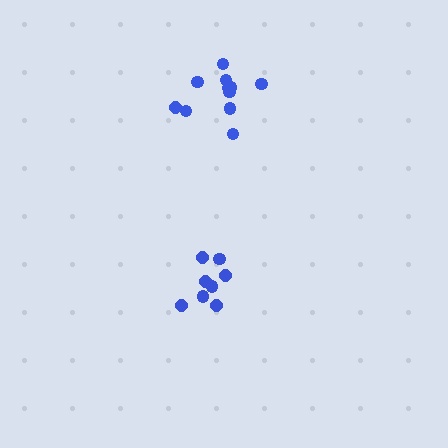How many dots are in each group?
Group 1: 11 dots, Group 2: 8 dots (19 total).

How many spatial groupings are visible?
There are 2 spatial groupings.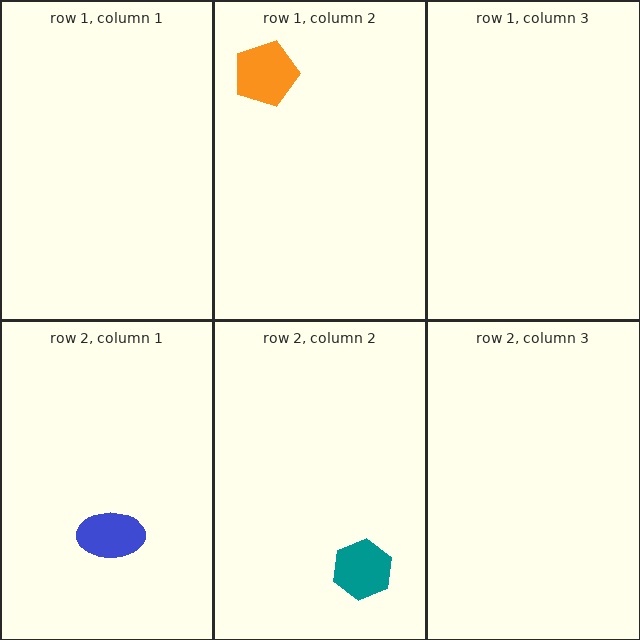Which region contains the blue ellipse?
The row 2, column 1 region.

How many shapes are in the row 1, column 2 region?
1.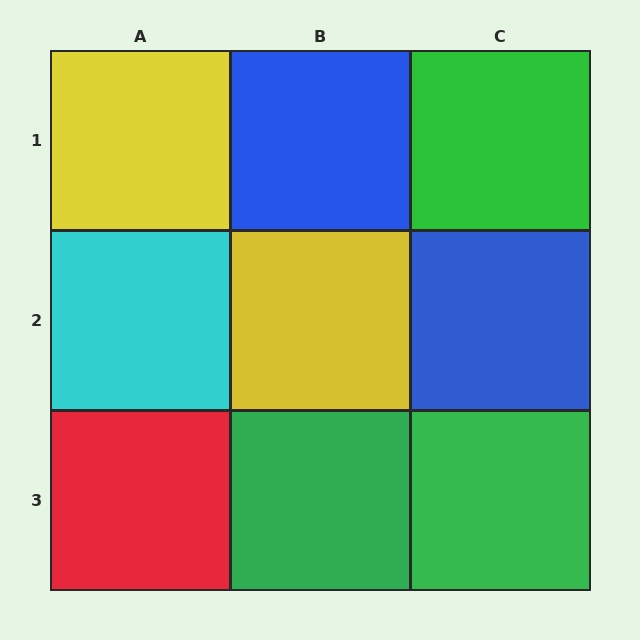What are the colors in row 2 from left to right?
Cyan, yellow, blue.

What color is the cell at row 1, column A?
Yellow.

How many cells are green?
3 cells are green.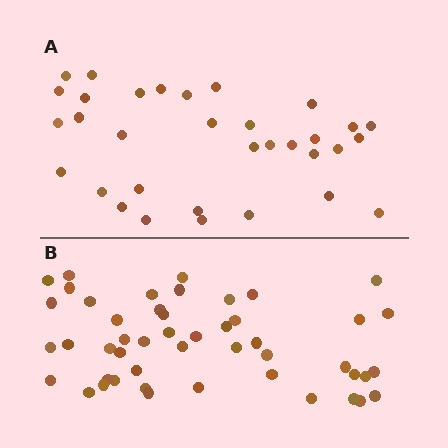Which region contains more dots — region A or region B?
Region B (the bottom region) has more dots.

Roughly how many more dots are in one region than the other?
Region B has approximately 15 more dots than region A.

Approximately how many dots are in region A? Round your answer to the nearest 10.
About 30 dots. (The exact count is 33, which rounds to 30.)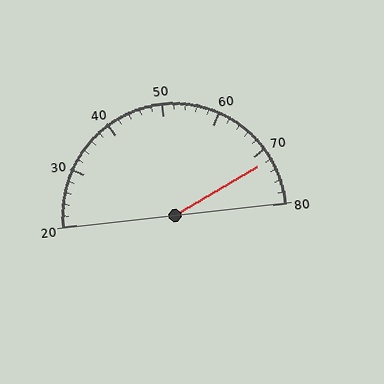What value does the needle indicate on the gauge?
The needle indicates approximately 72.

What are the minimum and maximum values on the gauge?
The gauge ranges from 20 to 80.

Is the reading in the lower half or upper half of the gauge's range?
The reading is in the upper half of the range (20 to 80).